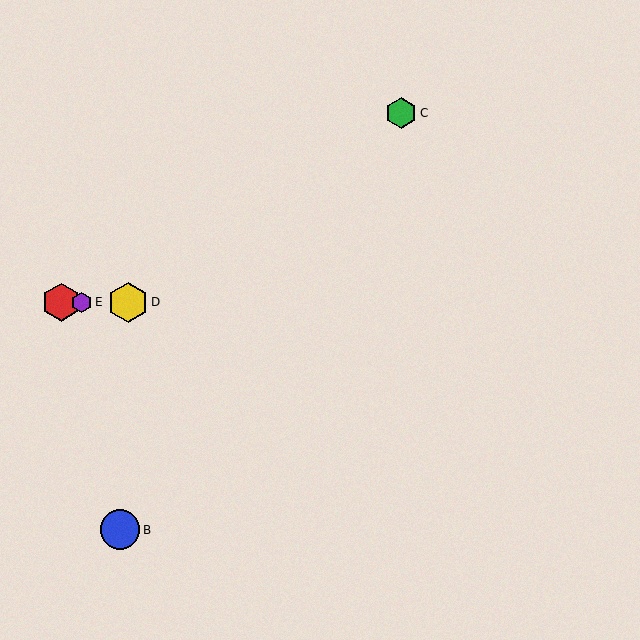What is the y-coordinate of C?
Object C is at y≈113.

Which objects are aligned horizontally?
Objects A, D, E are aligned horizontally.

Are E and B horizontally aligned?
No, E is at y≈302 and B is at y≈530.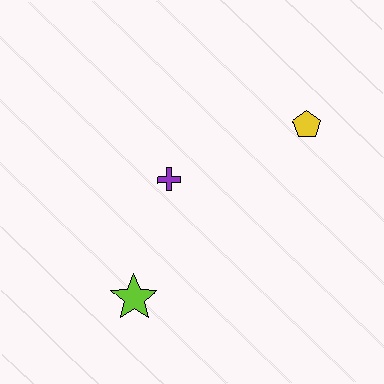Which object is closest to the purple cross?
The lime star is closest to the purple cross.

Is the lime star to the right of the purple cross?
No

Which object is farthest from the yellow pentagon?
The lime star is farthest from the yellow pentagon.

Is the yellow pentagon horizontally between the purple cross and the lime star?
No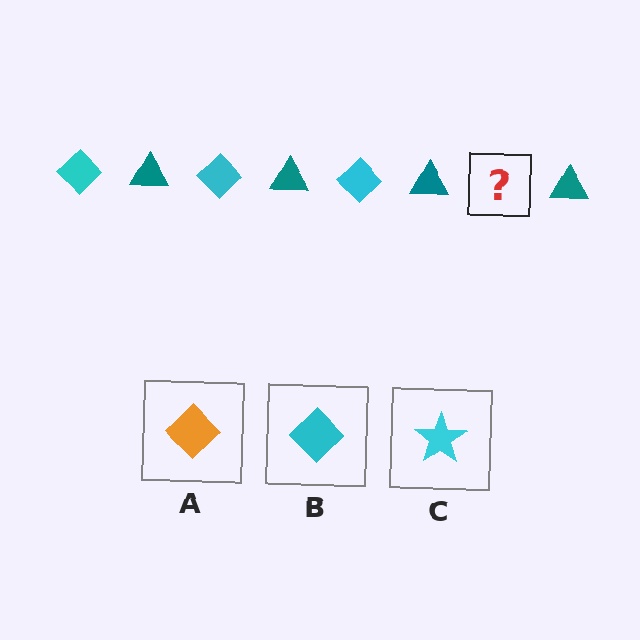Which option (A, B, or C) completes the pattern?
B.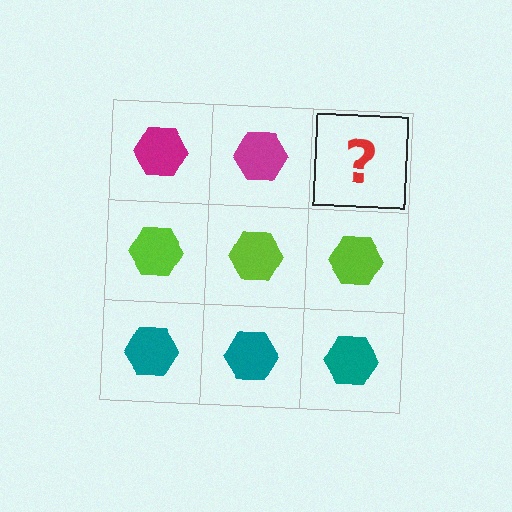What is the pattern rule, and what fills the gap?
The rule is that each row has a consistent color. The gap should be filled with a magenta hexagon.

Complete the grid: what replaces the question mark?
The question mark should be replaced with a magenta hexagon.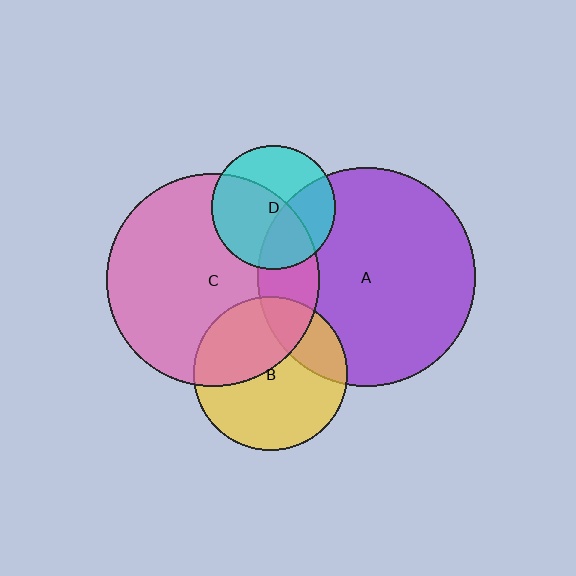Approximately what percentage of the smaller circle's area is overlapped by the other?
Approximately 40%.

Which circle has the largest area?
Circle A (purple).